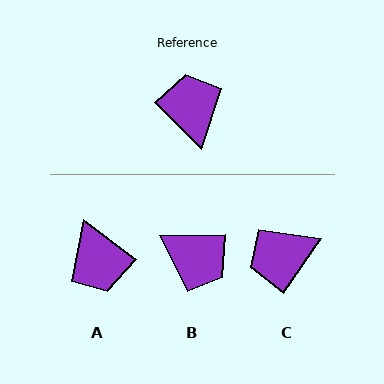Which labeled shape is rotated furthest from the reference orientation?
A, about 173 degrees away.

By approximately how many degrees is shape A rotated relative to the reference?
Approximately 173 degrees clockwise.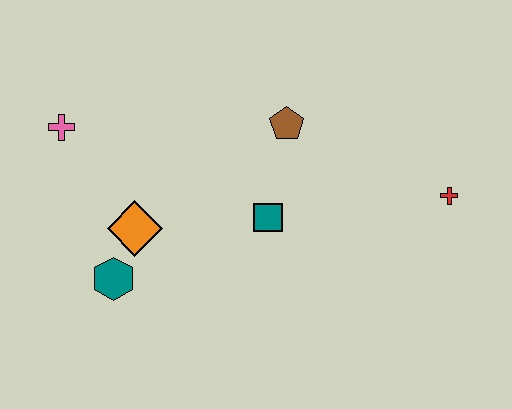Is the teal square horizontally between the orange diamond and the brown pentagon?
Yes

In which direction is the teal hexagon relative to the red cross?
The teal hexagon is to the left of the red cross.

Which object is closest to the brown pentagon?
The teal square is closest to the brown pentagon.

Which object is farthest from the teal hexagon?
The red cross is farthest from the teal hexagon.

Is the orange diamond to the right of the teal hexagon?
Yes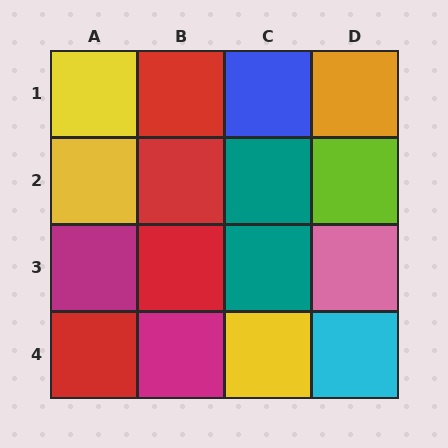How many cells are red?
4 cells are red.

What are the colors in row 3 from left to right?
Magenta, red, teal, pink.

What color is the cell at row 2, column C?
Teal.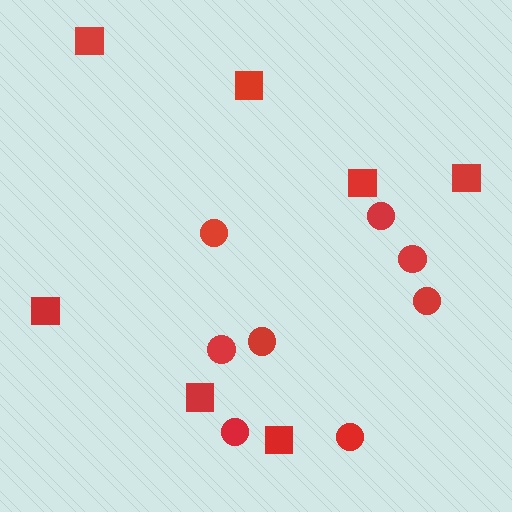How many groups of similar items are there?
There are 2 groups: one group of squares (7) and one group of circles (8).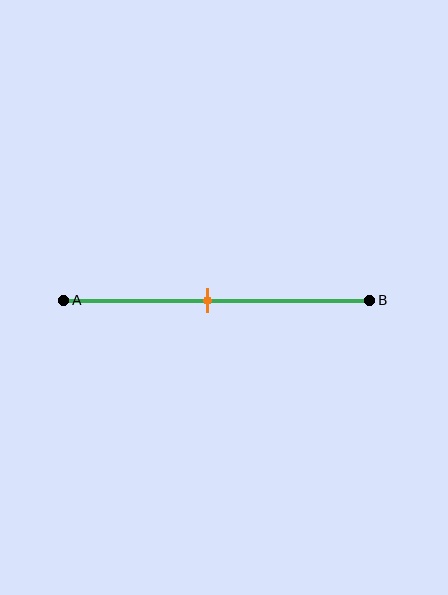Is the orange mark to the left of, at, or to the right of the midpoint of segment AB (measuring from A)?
The orange mark is approximately at the midpoint of segment AB.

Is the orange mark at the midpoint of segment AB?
Yes, the mark is approximately at the midpoint.